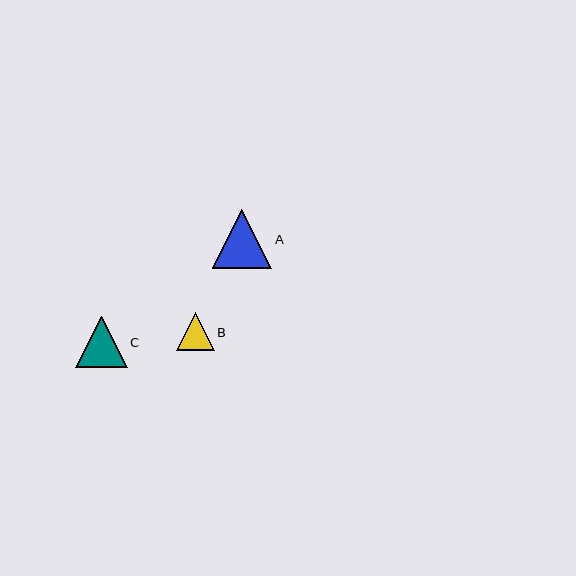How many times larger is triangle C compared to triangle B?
Triangle C is approximately 1.4 times the size of triangle B.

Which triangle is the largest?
Triangle A is the largest with a size of approximately 59 pixels.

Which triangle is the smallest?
Triangle B is the smallest with a size of approximately 38 pixels.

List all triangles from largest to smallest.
From largest to smallest: A, C, B.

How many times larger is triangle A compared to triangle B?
Triangle A is approximately 1.6 times the size of triangle B.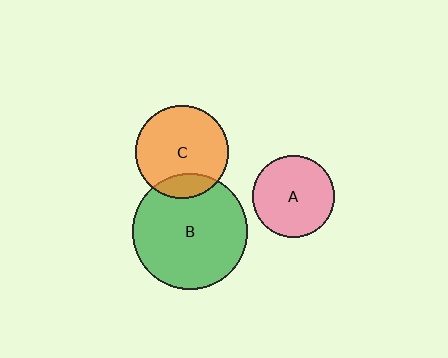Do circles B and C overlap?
Yes.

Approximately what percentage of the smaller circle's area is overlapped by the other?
Approximately 15%.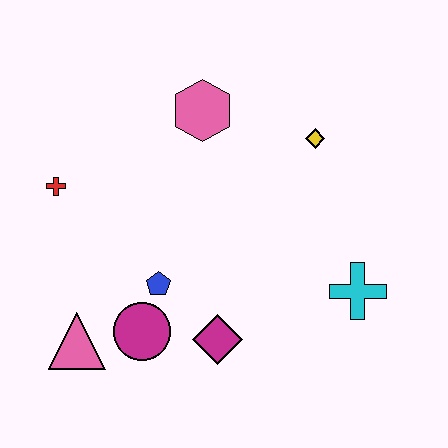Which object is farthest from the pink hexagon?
The pink triangle is farthest from the pink hexagon.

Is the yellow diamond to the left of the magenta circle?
No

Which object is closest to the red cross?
The blue pentagon is closest to the red cross.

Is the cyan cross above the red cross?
No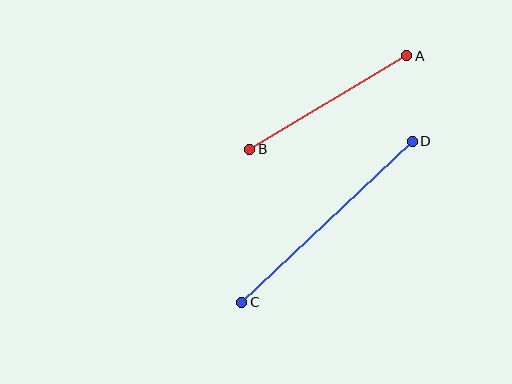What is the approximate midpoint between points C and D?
The midpoint is at approximately (327, 222) pixels.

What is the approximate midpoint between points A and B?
The midpoint is at approximately (328, 103) pixels.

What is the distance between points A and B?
The distance is approximately 183 pixels.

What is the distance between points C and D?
The distance is approximately 234 pixels.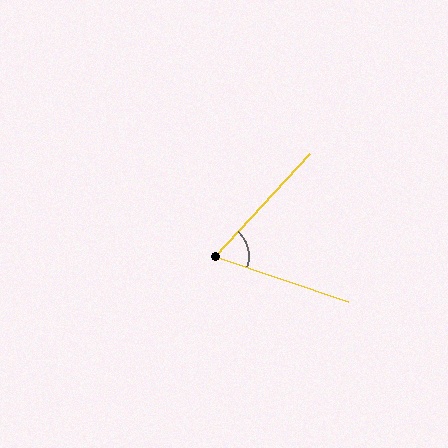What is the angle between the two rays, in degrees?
Approximately 66 degrees.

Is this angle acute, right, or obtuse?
It is acute.